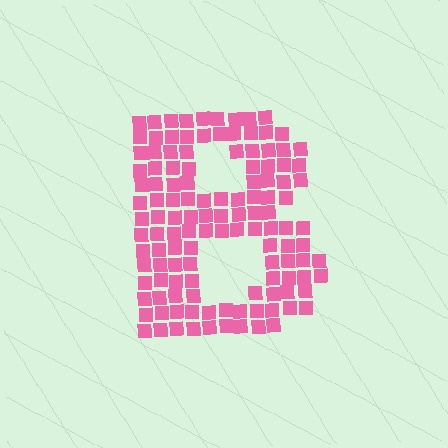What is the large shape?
The large shape is the letter B.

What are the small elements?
The small elements are squares.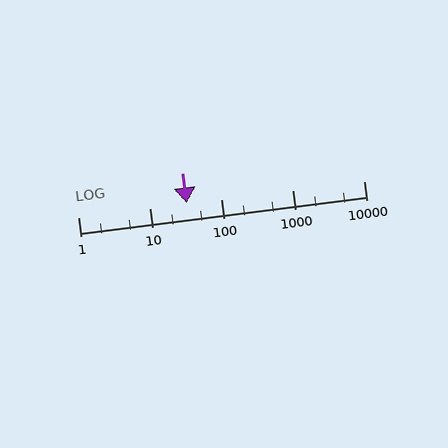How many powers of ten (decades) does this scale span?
The scale spans 4 decades, from 1 to 10000.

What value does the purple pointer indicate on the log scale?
The pointer indicates approximately 33.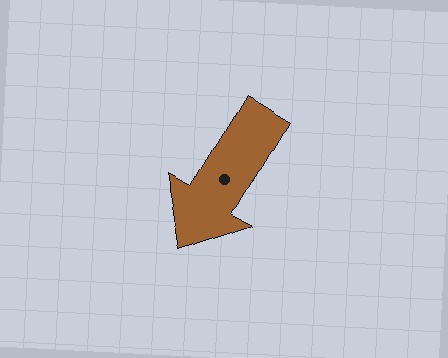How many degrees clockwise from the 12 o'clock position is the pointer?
Approximately 211 degrees.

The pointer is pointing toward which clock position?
Roughly 7 o'clock.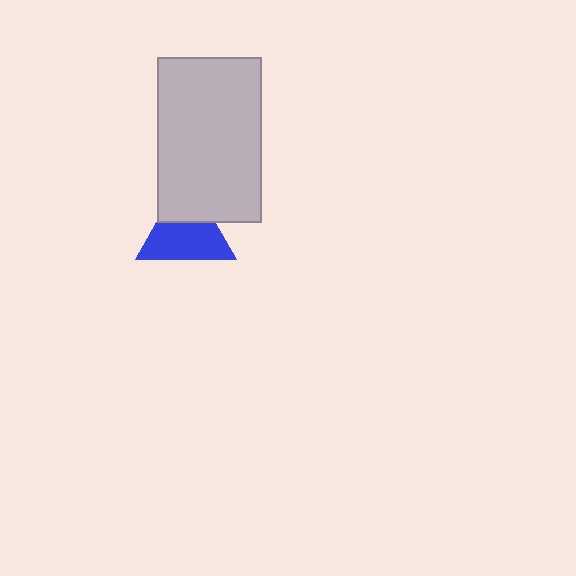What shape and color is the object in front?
The object in front is a light gray rectangle.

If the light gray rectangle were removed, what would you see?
You would see the complete blue triangle.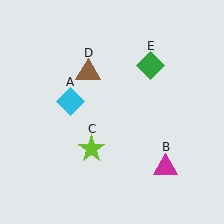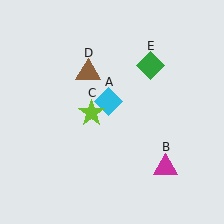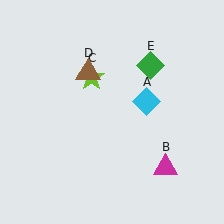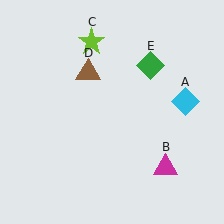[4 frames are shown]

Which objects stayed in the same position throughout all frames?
Magenta triangle (object B) and brown triangle (object D) and green diamond (object E) remained stationary.